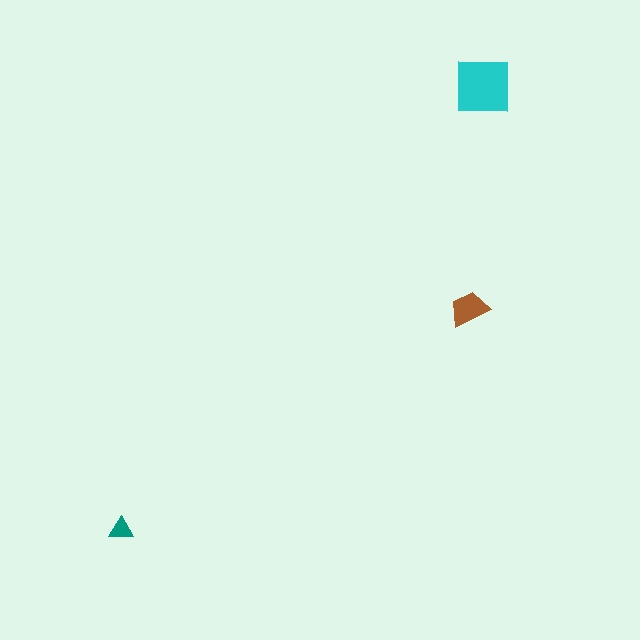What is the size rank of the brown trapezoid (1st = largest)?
2nd.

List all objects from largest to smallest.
The cyan square, the brown trapezoid, the teal triangle.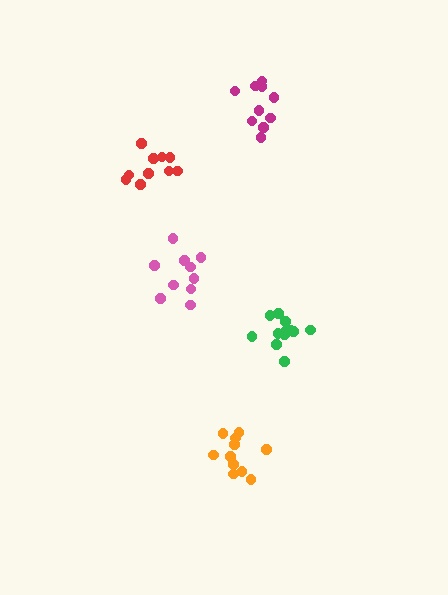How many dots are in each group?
Group 1: 10 dots, Group 2: 13 dots, Group 3: 10 dots, Group 4: 11 dots, Group 5: 10 dots (54 total).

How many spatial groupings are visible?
There are 5 spatial groupings.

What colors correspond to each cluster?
The clusters are colored: magenta, green, red, orange, pink.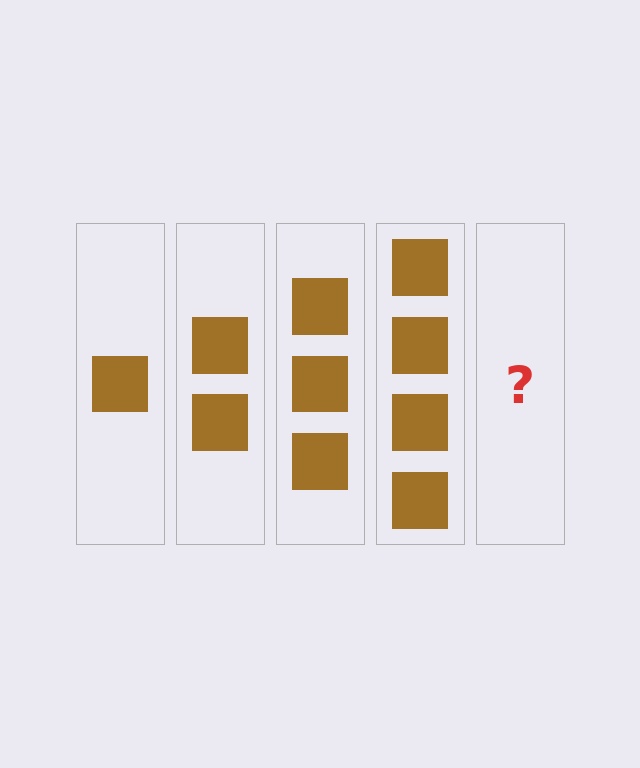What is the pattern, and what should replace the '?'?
The pattern is that each step adds one more square. The '?' should be 5 squares.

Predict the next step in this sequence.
The next step is 5 squares.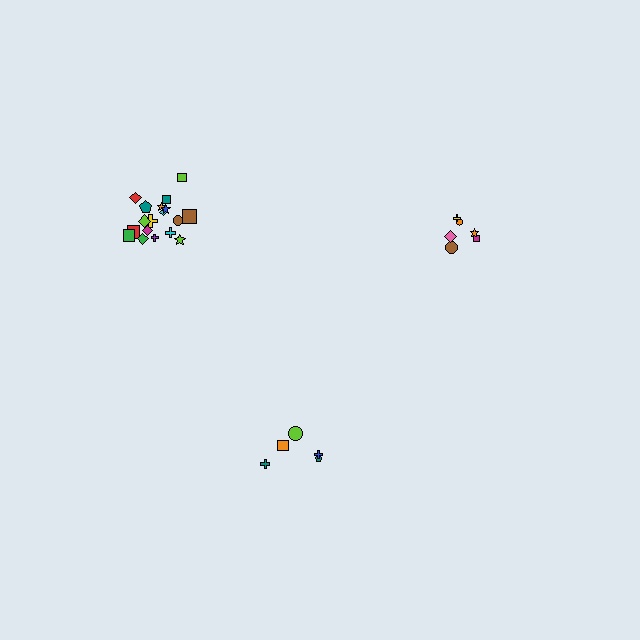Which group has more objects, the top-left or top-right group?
The top-left group.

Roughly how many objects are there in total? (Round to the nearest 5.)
Roughly 30 objects in total.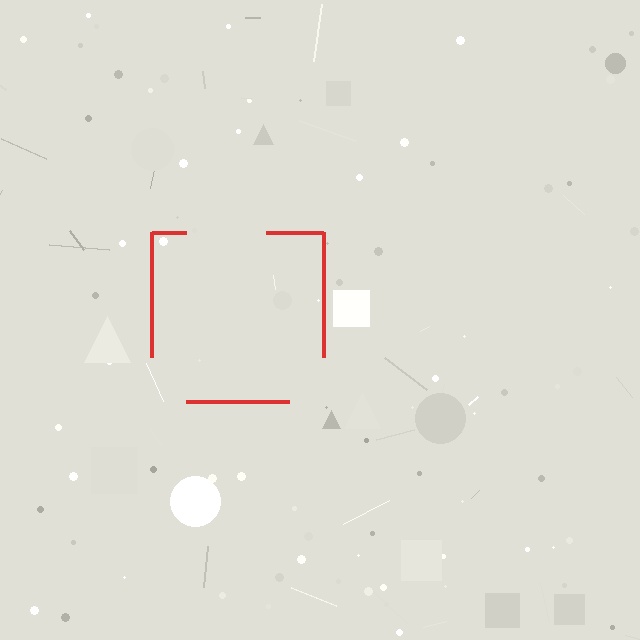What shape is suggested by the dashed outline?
The dashed outline suggests a square.